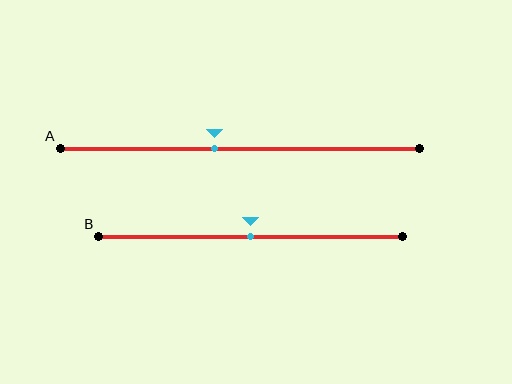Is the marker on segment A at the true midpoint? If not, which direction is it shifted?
No, the marker on segment A is shifted to the left by about 7% of the segment length.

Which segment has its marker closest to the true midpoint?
Segment B has its marker closest to the true midpoint.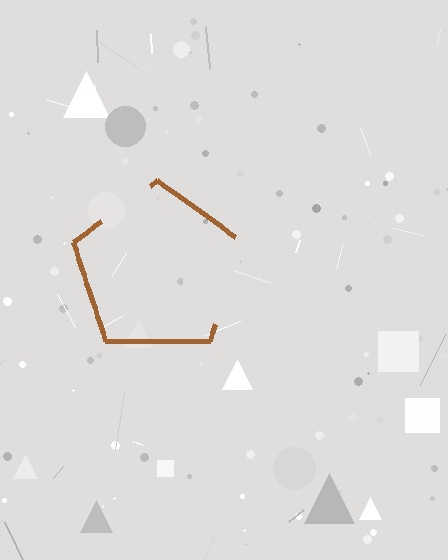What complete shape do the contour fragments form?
The contour fragments form a pentagon.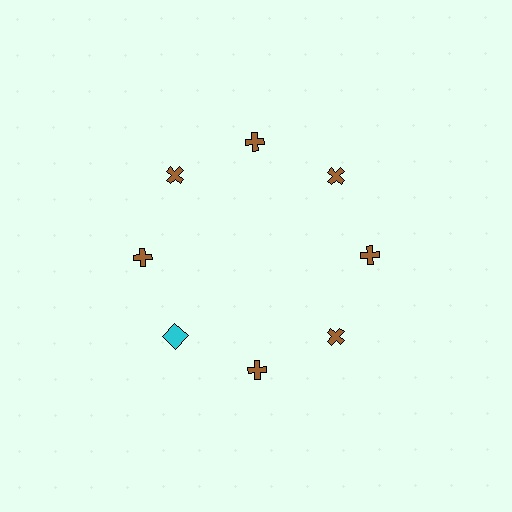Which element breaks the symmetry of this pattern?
The cyan square at roughly the 8 o'clock position breaks the symmetry. All other shapes are brown crosses.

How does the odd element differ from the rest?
It differs in both color (cyan instead of brown) and shape (square instead of cross).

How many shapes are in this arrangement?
There are 8 shapes arranged in a ring pattern.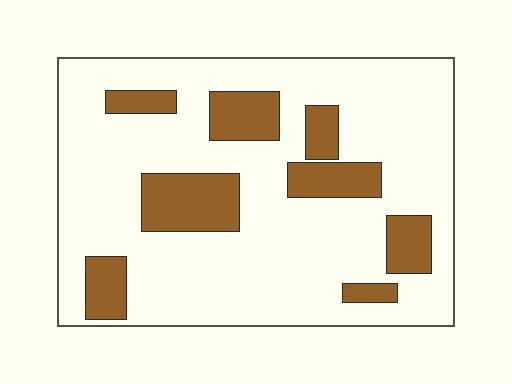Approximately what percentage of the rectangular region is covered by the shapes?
Approximately 20%.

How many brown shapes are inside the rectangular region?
8.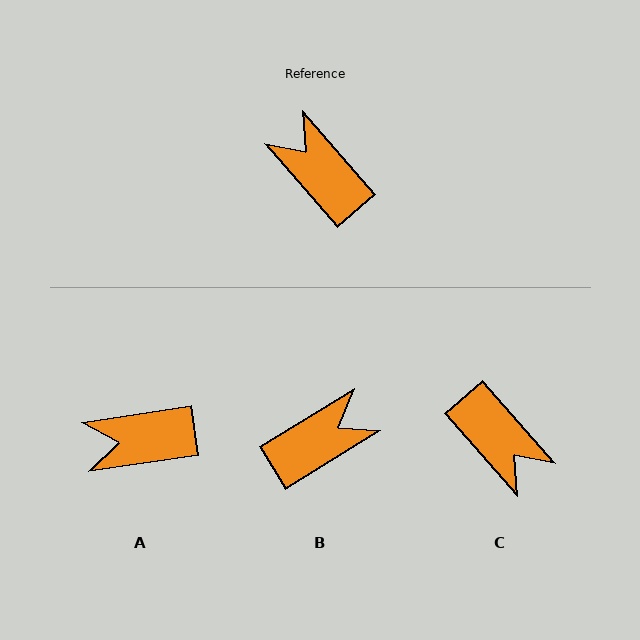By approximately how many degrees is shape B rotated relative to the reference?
Approximately 99 degrees clockwise.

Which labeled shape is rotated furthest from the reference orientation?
C, about 179 degrees away.